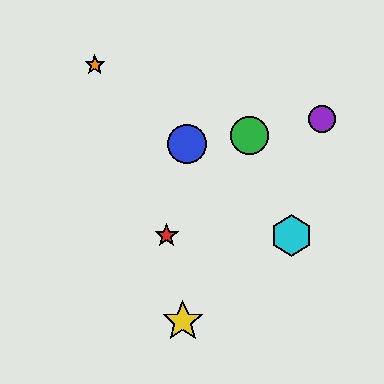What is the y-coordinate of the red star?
The red star is at y≈236.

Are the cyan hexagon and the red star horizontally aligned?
Yes, both are at y≈236.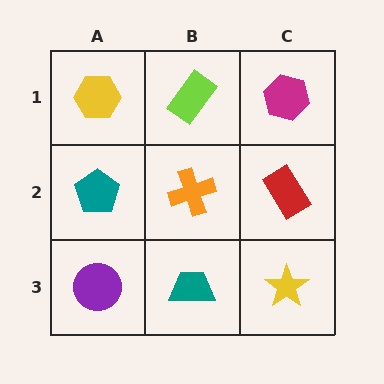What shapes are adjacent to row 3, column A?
A teal pentagon (row 2, column A), a teal trapezoid (row 3, column B).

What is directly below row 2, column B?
A teal trapezoid.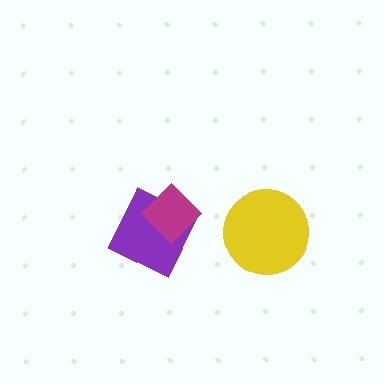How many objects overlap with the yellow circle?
0 objects overlap with the yellow circle.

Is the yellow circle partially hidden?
No, no other shape covers it.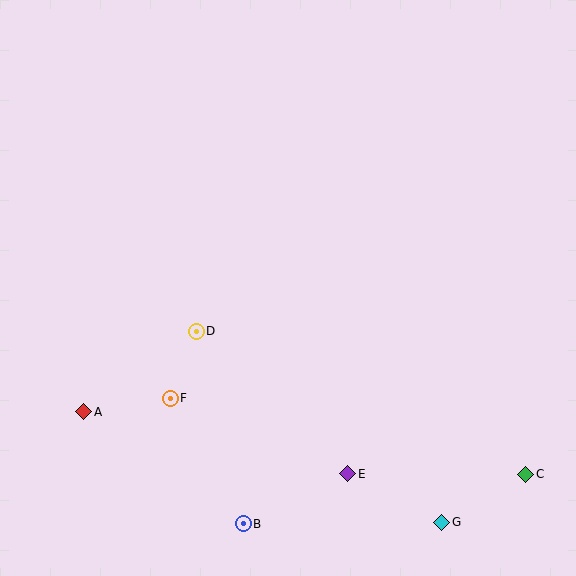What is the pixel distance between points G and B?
The distance between G and B is 199 pixels.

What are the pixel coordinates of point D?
Point D is at (196, 331).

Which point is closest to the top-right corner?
Point C is closest to the top-right corner.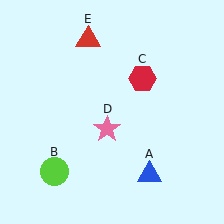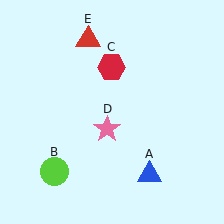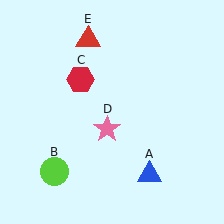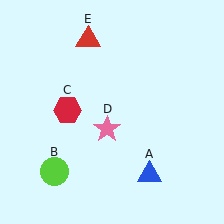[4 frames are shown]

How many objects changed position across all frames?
1 object changed position: red hexagon (object C).